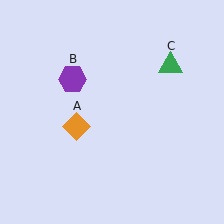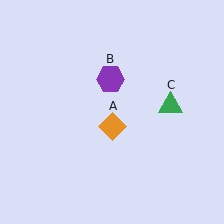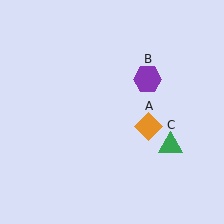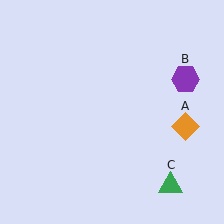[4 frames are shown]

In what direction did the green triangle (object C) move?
The green triangle (object C) moved down.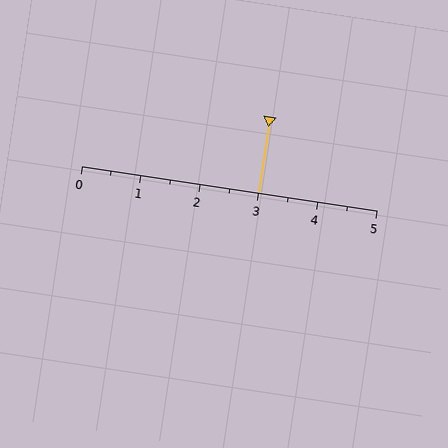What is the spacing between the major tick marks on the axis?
The major ticks are spaced 1 apart.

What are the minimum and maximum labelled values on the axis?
The axis runs from 0 to 5.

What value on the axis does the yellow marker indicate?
The marker indicates approximately 3.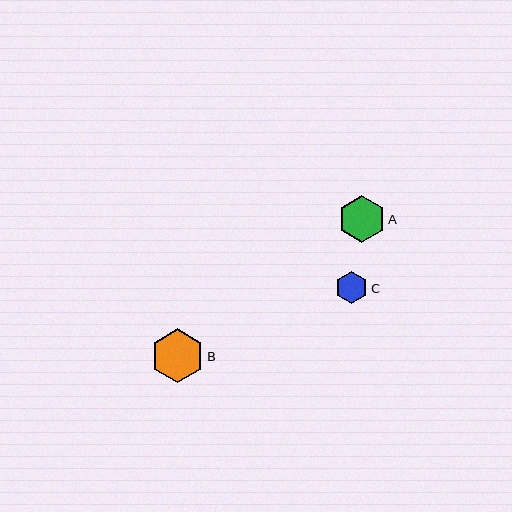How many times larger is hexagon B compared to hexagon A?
Hexagon B is approximately 1.1 times the size of hexagon A.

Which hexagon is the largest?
Hexagon B is the largest with a size of approximately 54 pixels.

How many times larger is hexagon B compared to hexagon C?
Hexagon B is approximately 1.7 times the size of hexagon C.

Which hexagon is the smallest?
Hexagon C is the smallest with a size of approximately 32 pixels.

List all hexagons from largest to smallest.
From largest to smallest: B, A, C.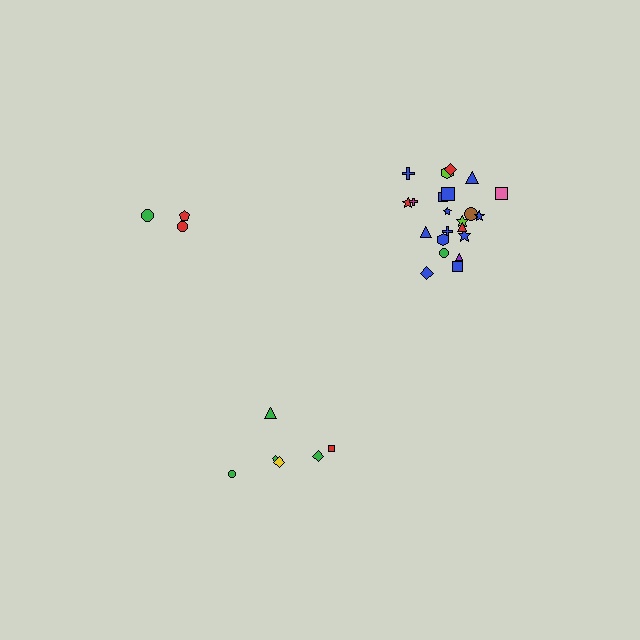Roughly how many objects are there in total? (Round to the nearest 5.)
Roughly 30 objects in total.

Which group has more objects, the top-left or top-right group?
The top-right group.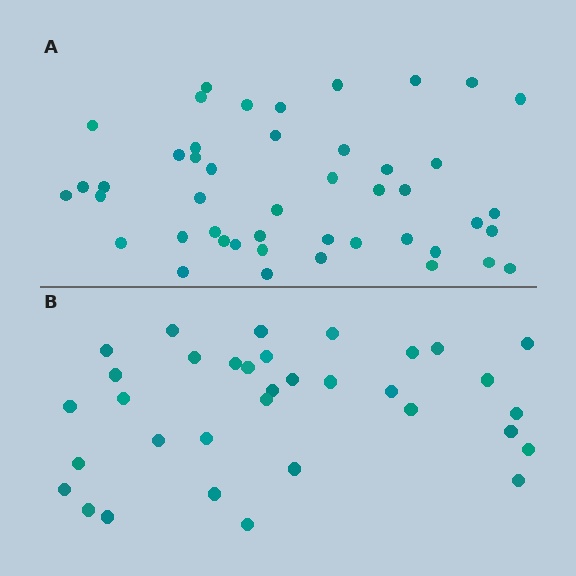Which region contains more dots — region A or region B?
Region A (the top region) has more dots.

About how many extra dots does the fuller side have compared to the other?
Region A has roughly 12 or so more dots than region B.